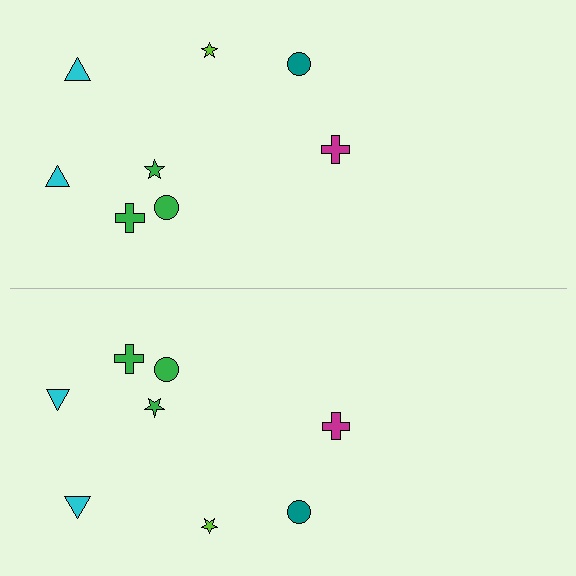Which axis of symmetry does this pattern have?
The pattern has a horizontal axis of symmetry running through the center of the image.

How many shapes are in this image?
There are 16 shapes in this image.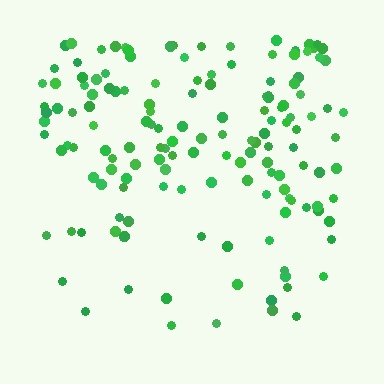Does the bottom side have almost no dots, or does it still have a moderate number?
Still a moderate number, just noticeably fewer than the top.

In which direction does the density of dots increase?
From bottom to top, with the top side densest.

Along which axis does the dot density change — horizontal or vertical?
Vertical.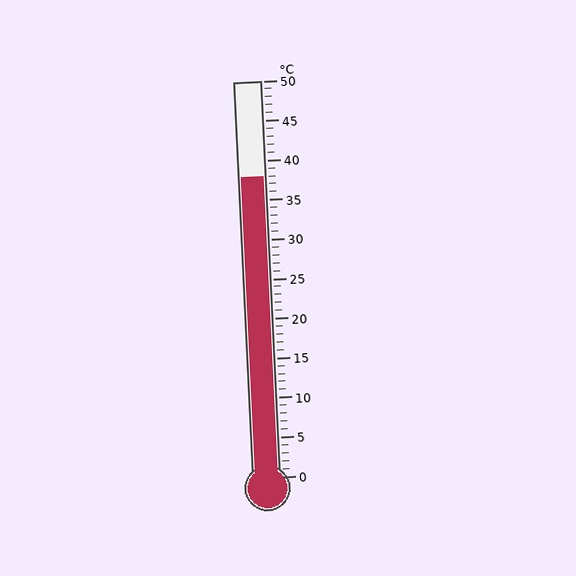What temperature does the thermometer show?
The thermometer shows approximately 38°C.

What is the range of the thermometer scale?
The thermometer scale ranges from 0°C to 50°C.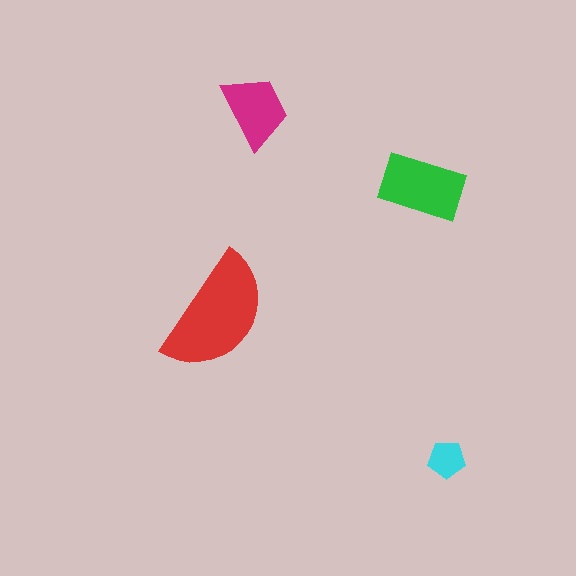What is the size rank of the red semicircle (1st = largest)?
1st.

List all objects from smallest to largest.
The cyan pentagon, the magenta trapezoid, the green rectangle, the red semicircle.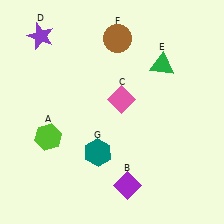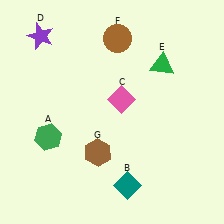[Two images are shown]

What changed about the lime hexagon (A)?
In Image 1, A is lime. In Image 2, it changed to green.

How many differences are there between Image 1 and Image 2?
There are 3 differences between the two images.